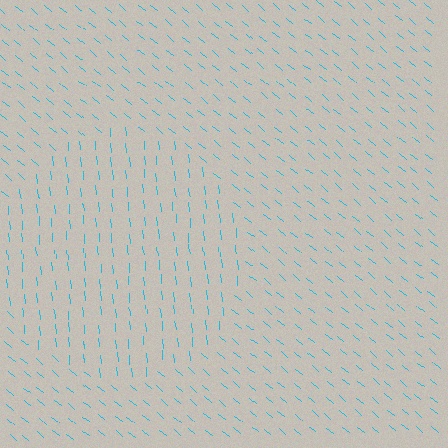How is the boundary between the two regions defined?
The boundary is defined purely by a change in line orientation (approximately 45 degrees difference). All lines are the same color and thickness.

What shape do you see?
I see a circle.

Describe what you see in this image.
The image is filled with small cyan line segments. A circle region in the image has lines oriented differently from the surrounding lines, creating a visible texture boundary.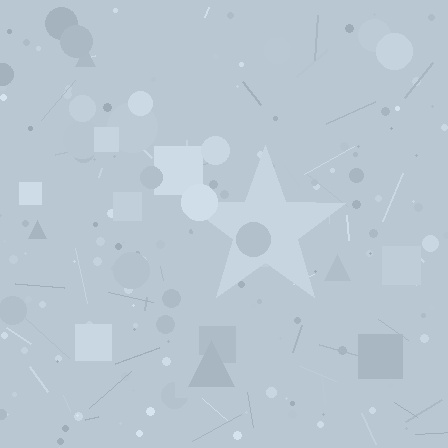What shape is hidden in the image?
A star is hidden in the image.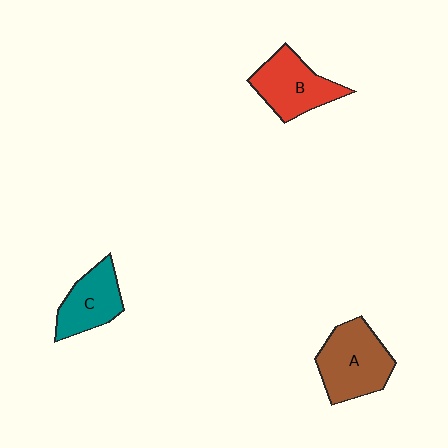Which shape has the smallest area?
Shape C (teal).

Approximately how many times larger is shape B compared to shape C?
Approximately 1.2 times.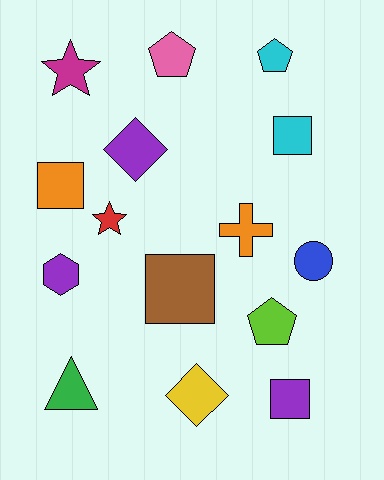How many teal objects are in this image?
There are no teal objects.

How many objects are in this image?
There are 15 objects.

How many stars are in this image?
There are 2 stars.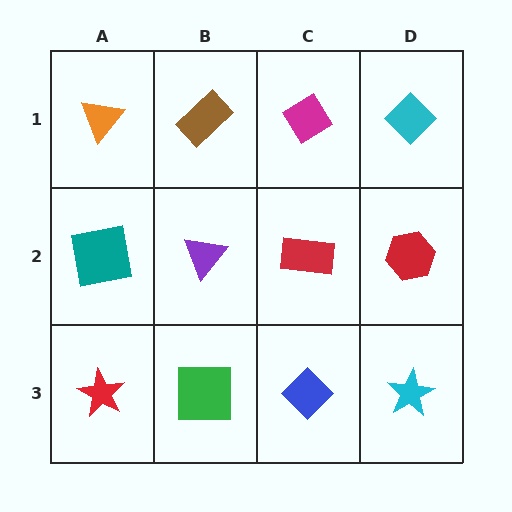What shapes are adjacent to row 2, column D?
A cyan diamond (row 1, column D), a cyan star (row 3, column D), a red rectangle (row 2, column C).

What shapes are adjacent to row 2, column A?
An orange triangle (row 1, column A), a red star (row 3, column A), a purple triangle (row 2, column B).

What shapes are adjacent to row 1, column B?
A purple triangle (row 2, column B), an orange triangle (row 1, column A), a magenta diamond (row 1, column C).